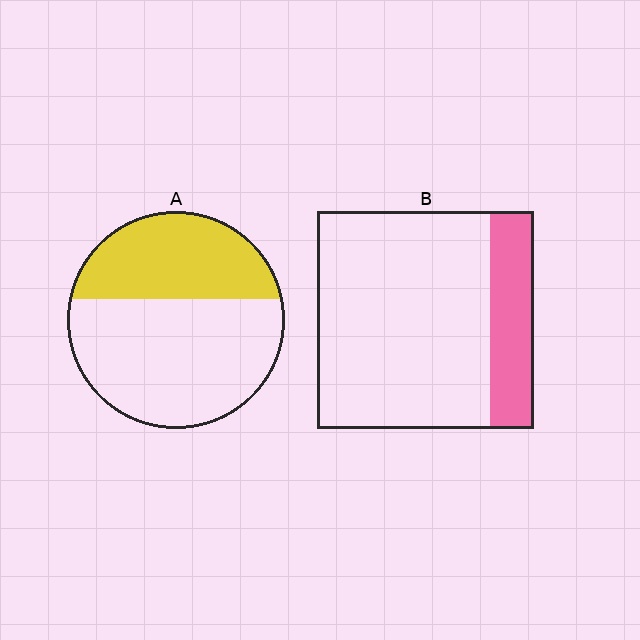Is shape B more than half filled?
No.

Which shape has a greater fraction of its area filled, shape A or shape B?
Shape A.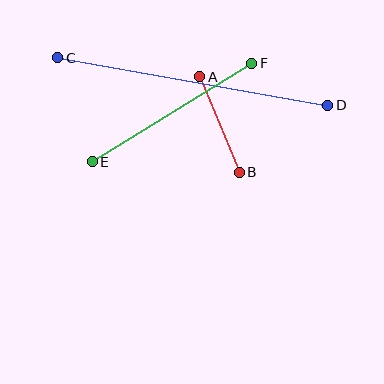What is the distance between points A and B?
The distance is approximately 103 pixels.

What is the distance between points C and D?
The distance is approximately 274 pixels.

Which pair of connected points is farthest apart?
Points C and D are farthest apart.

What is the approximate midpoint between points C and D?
The midpoint is at approximately (193, 81) pixels.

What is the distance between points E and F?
The distance is approximately 188 pixels.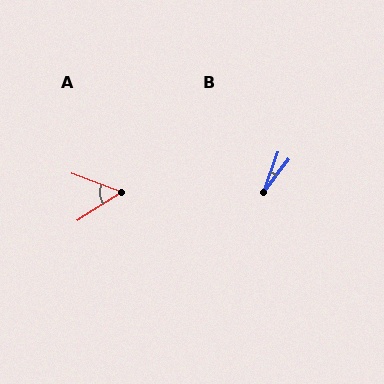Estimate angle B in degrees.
Approximately 18 degrees.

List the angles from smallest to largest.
B (18°), A (54°).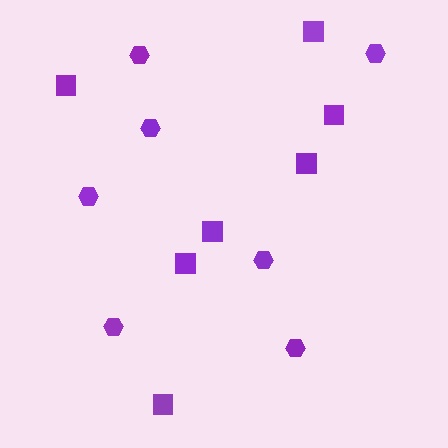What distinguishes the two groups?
There are 2 groups: one group of hexagons (7) and one group of squares (7).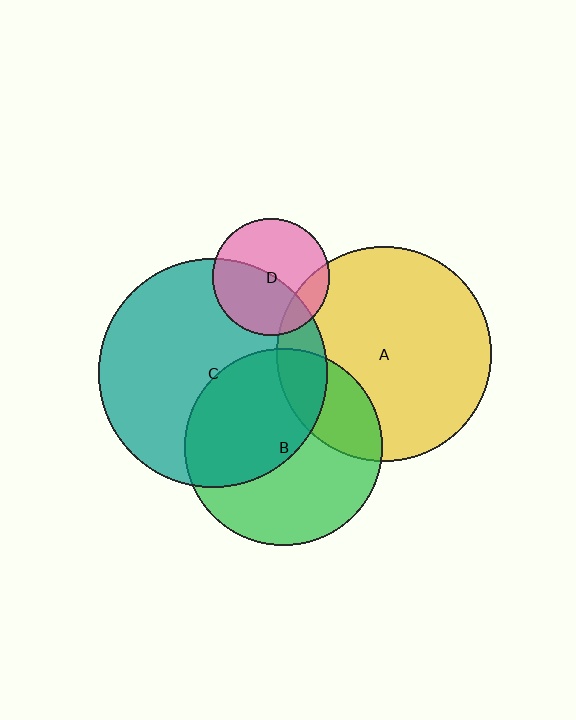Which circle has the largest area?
Circle C (teal).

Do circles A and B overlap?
Yes.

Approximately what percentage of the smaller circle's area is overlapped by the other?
Approximately 25%.